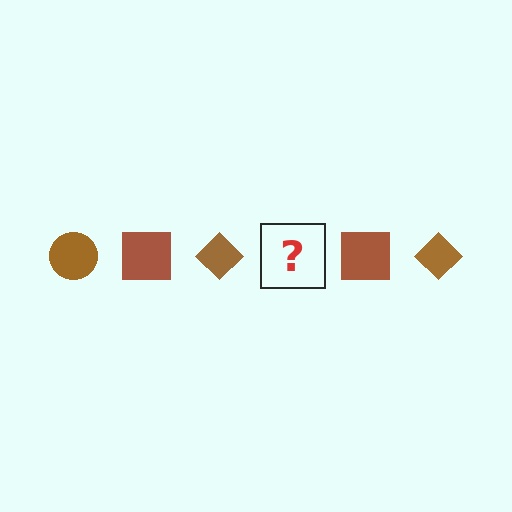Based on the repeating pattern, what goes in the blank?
The blank should be a brown circle.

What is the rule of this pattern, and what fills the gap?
The rule is that the pattern cycles through circle, square, diamond shapes in brown. The gap should be filled with a brown circle.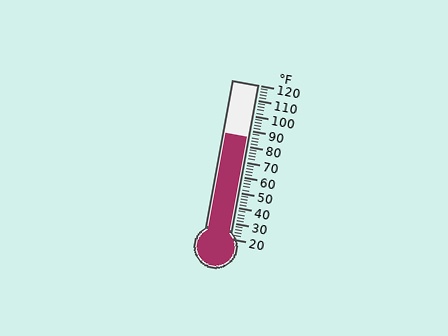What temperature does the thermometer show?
The thermometer shows approximately 86°F.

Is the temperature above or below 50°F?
The temperature is above 50°F.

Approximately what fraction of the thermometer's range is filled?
The thermometer is filled to approximately 65% of its range.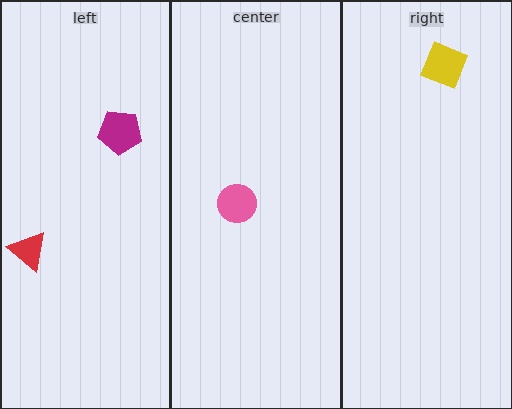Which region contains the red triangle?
The left region.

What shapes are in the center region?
The pink circle.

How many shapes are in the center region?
1.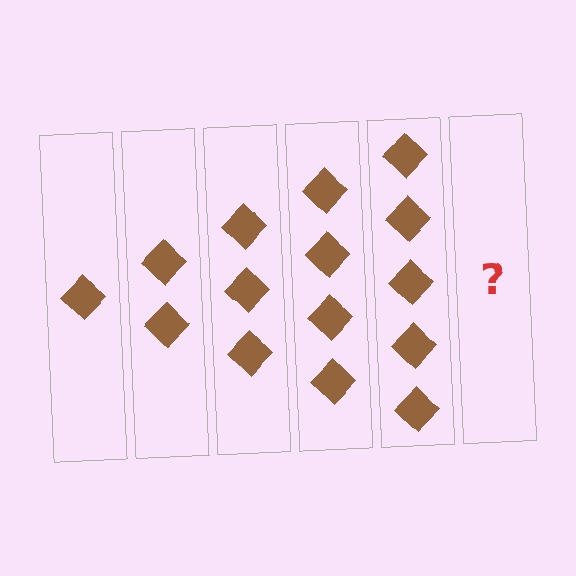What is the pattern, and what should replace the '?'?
The pattern is that each step adds one more diamond. The '?' should be 6 diamonds.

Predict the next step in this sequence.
The next step is 6 diamonds.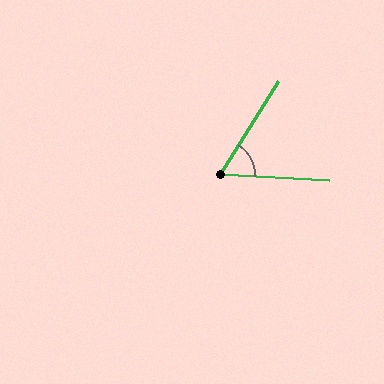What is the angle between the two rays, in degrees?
Approximately 61 degrees.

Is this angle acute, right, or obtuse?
It is acute.